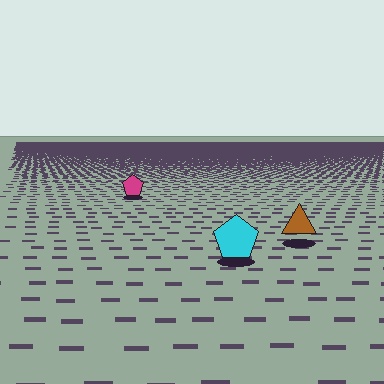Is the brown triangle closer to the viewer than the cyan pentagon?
No. The cyan pentagon is closer — you can tell from the texture gradient: the ground texture is coarser near it.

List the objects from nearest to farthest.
From nearest to farthest: the cyan pentagon, the brown triangle, the magenta pentagon.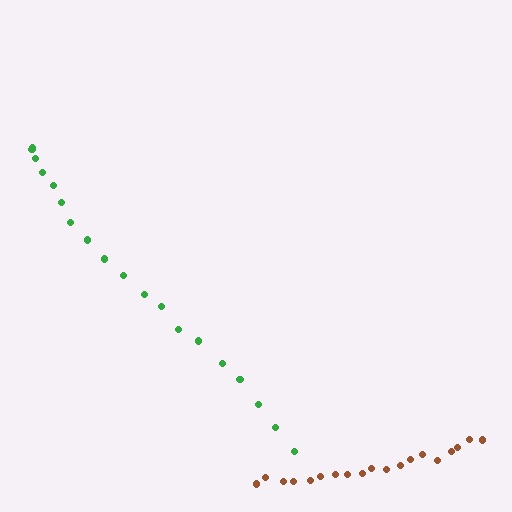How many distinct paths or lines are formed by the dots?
There are 2 distinct paths.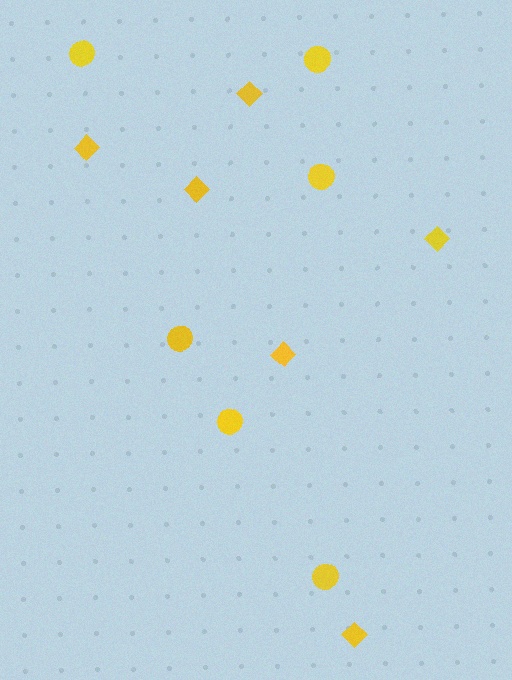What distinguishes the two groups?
There are 2 groups: one group of diamonds (6) and one group of circles (6).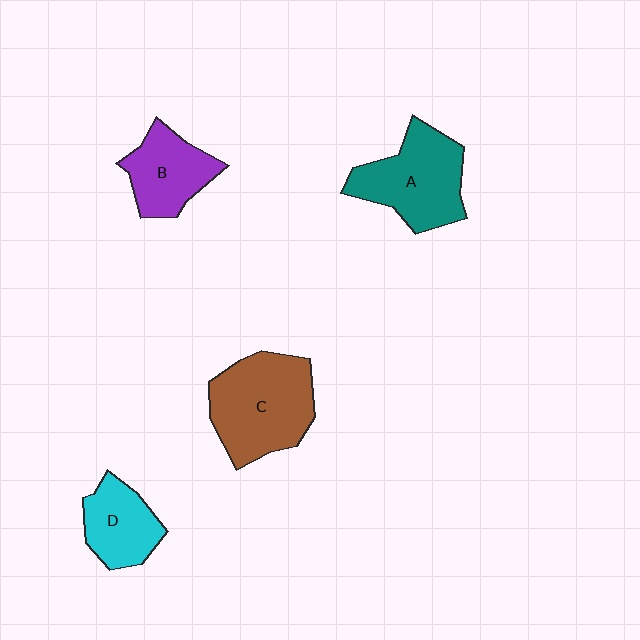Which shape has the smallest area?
Shape D (cyan).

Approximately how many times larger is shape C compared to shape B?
Approximately 1.6 times.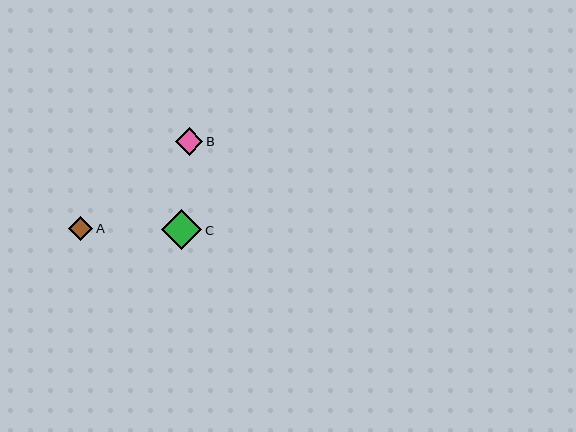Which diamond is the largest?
Diamond C is the largest with a size of approximately 40 pixels.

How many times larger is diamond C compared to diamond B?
Diamond C is approximately 1.5 times the size of diamond B.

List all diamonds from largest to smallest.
From largest to smallest: C, B, A.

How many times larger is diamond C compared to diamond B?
Diamond C is approximately 1.5 times the size of diamond B.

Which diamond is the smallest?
Diamond A is the smallest with a size of approximately 25 pixels.